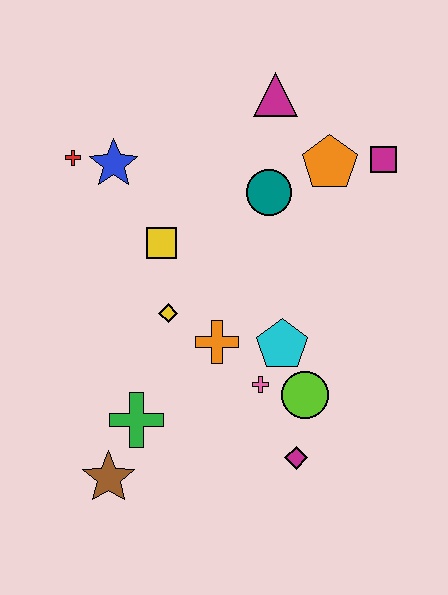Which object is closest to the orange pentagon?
The magenta square is closest to the orange pentagon.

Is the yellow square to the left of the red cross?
No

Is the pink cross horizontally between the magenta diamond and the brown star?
Yes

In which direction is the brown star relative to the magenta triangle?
The brown star is below the magenta triangle.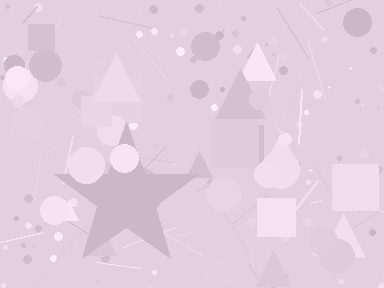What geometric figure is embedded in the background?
A star is embedded in the background.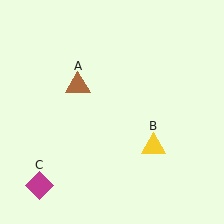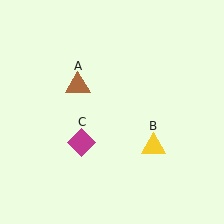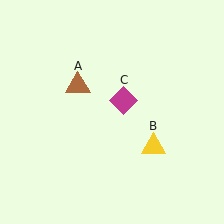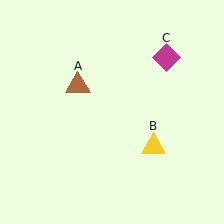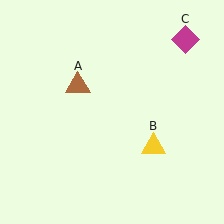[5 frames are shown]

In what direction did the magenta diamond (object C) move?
The magenta diamond (object C) moved up and to the right.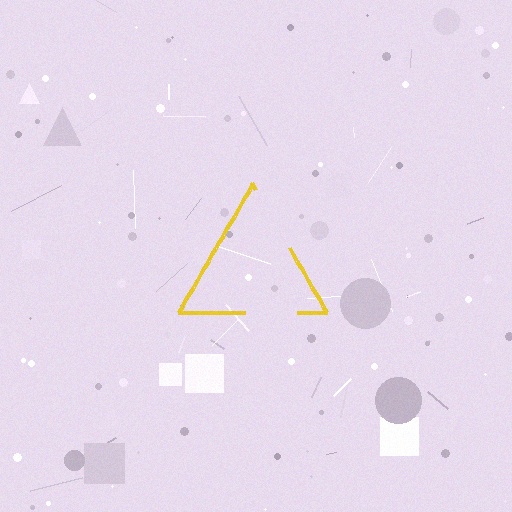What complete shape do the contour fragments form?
The contour fragments form a triangle.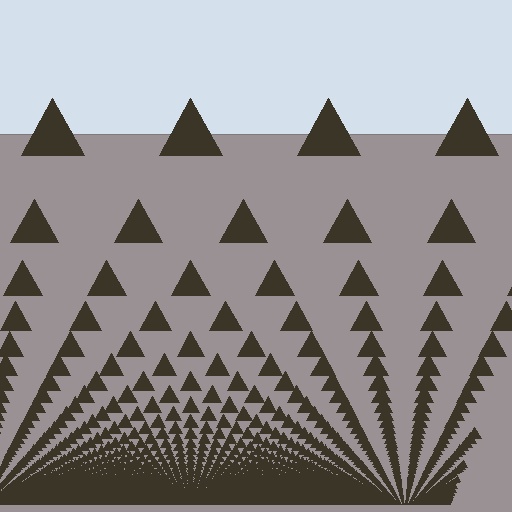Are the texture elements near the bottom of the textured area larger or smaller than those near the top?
Smaller. The gradient is inverted — elements near the bottom are smaller and denser.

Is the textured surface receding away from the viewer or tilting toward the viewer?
The surface appears to tilt toward the viewer. Texture elements get larger and sparser toward the top.